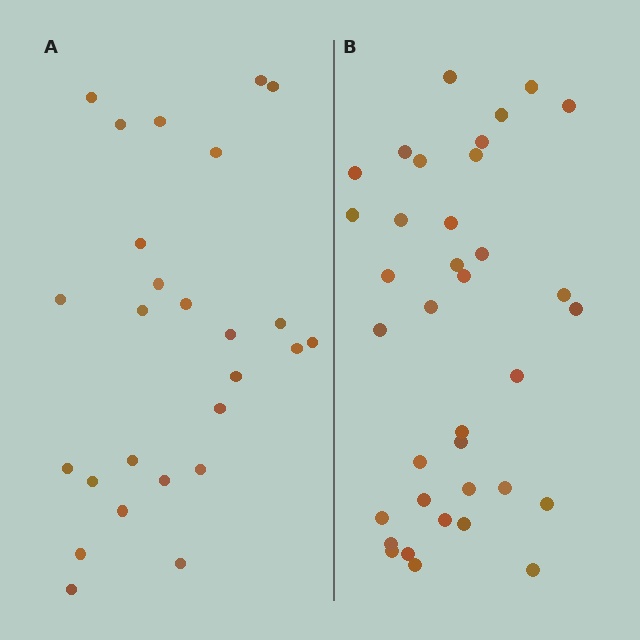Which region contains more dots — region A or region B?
Region B (the right region) has more dots.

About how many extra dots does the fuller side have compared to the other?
Region B has roughly 10 or so more dots than region A.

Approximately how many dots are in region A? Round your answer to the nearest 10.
About 30 dots. (The exact count is 26, which rounds to 30.)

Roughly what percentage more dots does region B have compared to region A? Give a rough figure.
About 40% more.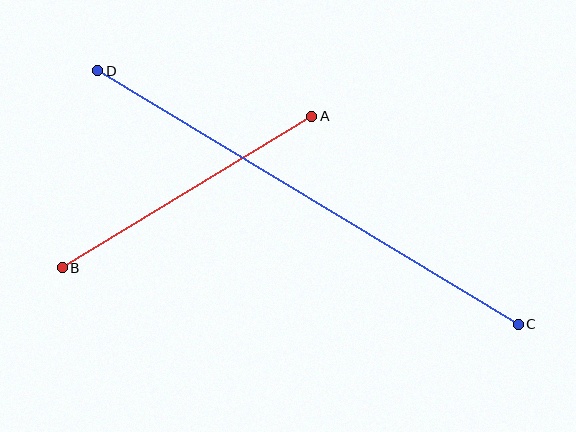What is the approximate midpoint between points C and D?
The midpoint is at approximately (308, 197) pixels.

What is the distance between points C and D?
The distance is approximately 491 pixels.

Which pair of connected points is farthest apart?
Points C and D are farthest apart.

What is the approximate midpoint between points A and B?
The midpoint is at approximately (187, 192) pixels.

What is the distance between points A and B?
The distance is approximately 292 pixels.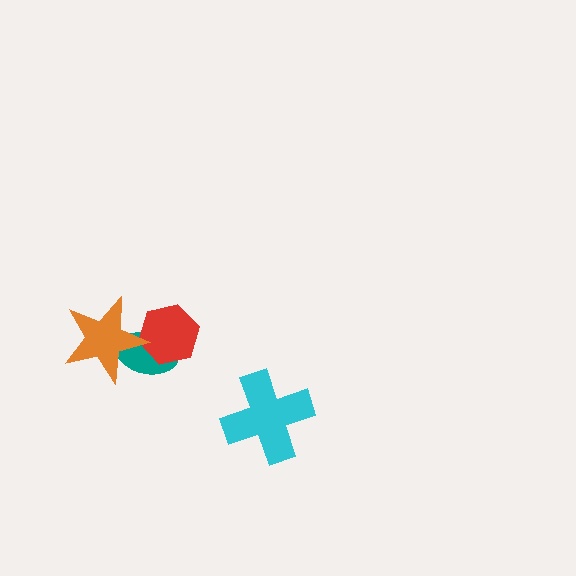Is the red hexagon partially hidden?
Yes, it is partially covered by another shape.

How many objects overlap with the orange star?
2 objects overlap with the orange star.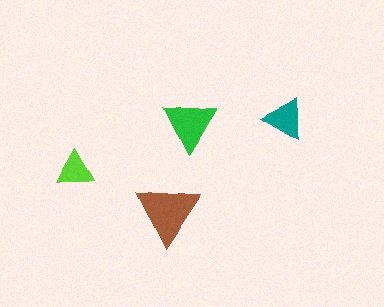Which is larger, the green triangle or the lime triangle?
The green one.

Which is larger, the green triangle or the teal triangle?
The green one.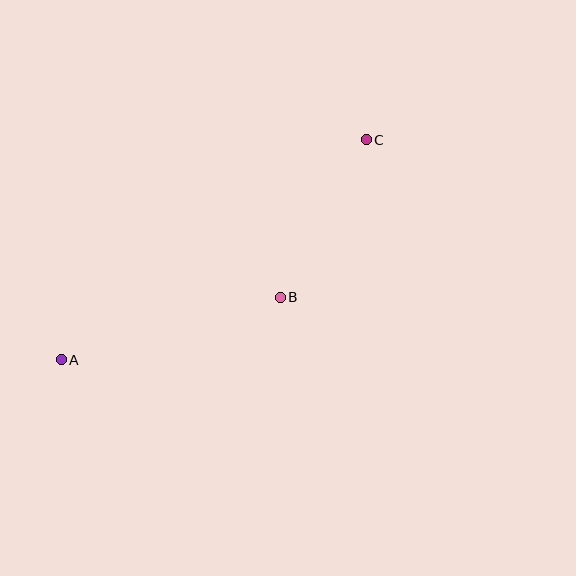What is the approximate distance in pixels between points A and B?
The distance between A and B is approximately 228 pixels.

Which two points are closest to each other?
Points B and C are closest to each other.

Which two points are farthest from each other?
Points A and C are farthest from each other.